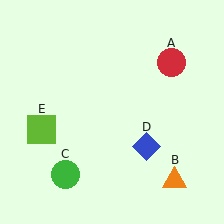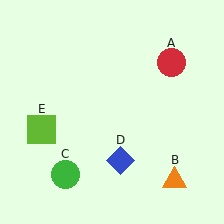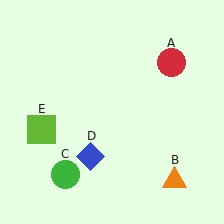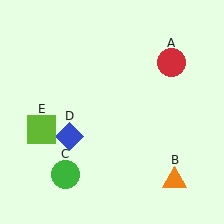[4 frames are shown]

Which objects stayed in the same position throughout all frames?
Red circle (object A) and orange triangle (object B) and green circle (object C) and lime square (object E) remained stationary.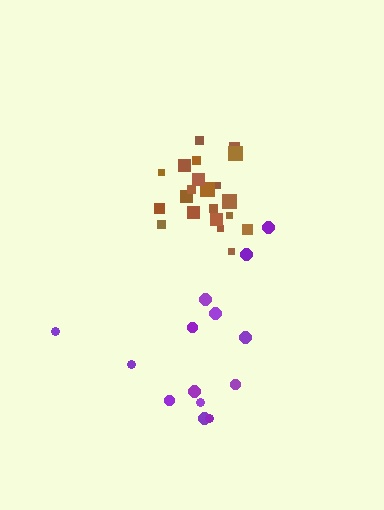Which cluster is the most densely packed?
Brown.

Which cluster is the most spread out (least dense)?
Purple.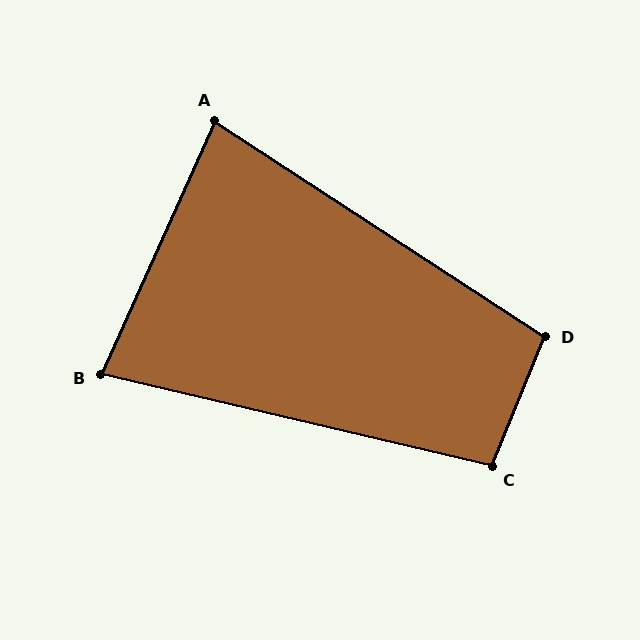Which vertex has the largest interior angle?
D, at approximately 101 degrees.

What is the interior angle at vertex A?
Approximately 81 degrees (acute).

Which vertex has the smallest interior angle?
B, at approximately 79 degrees.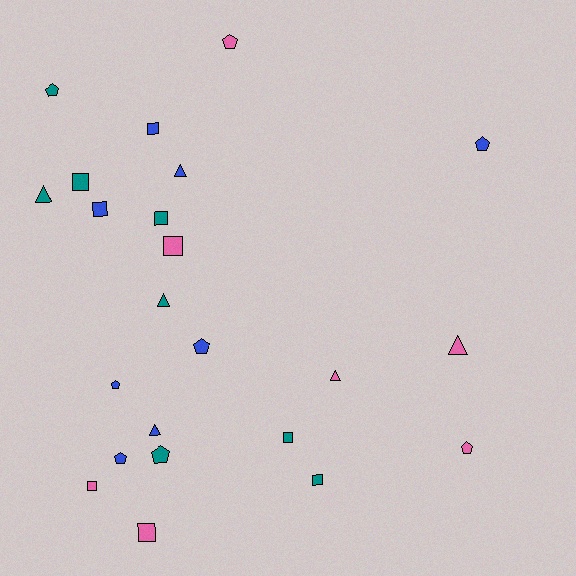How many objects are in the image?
There are 23 objects.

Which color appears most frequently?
Teal, with 8 objects.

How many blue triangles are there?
There are 2 blue triangles.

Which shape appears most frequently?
Square, with 9 objects.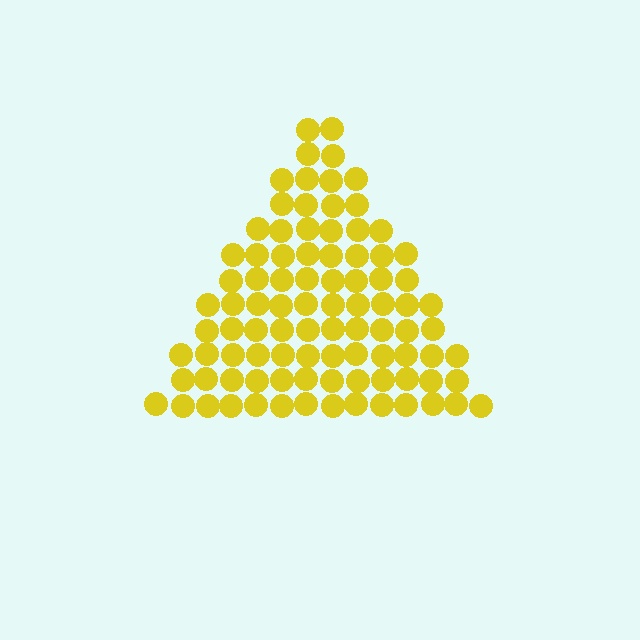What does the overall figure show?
The overall figure shows a triangle.